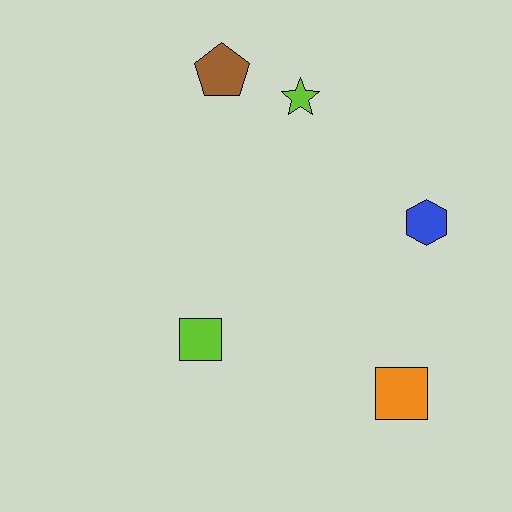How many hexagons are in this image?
There is 1 hexagon.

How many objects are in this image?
There are 5 objects.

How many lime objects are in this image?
There are 2 lime objects.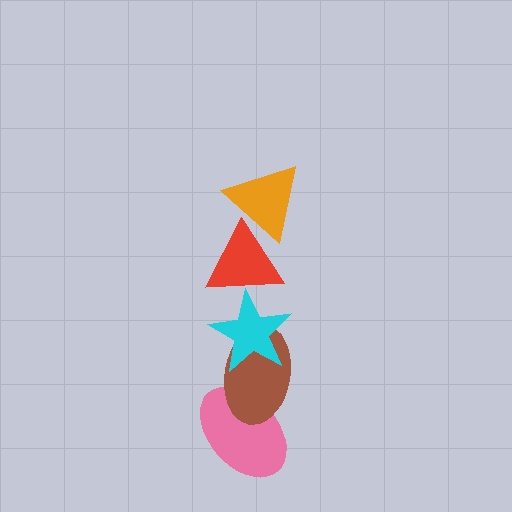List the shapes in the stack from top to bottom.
From top to bottom: the orange triangle, the red triangle, the cyan star, the brown ellipse, the pink ellipse.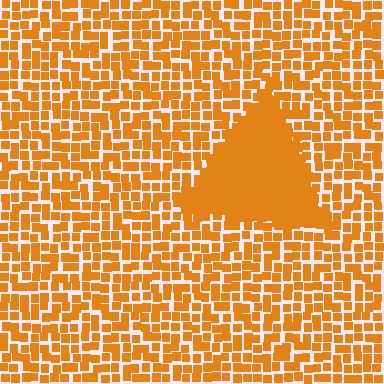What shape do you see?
I see a triangle.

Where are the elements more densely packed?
The elements are more densely packed inside the triangle boundary.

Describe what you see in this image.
The image contains small orange elements arranged at two different densities. A triangle-shaped region is visible where the elements are more densely packed than the surrounding area.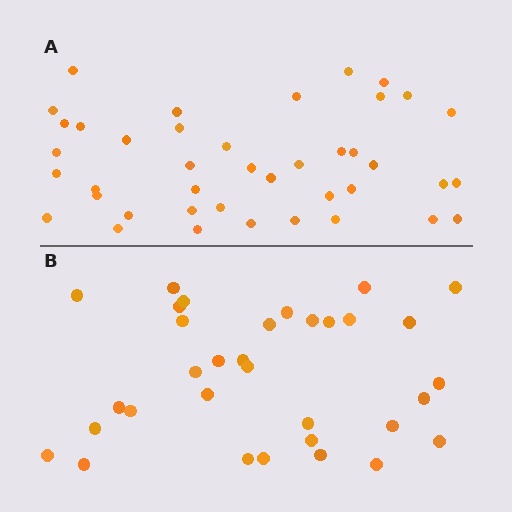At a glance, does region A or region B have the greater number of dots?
Region A (the top region) has more dots.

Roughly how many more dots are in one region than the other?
Region A has roughly 8 or so more dots than region B.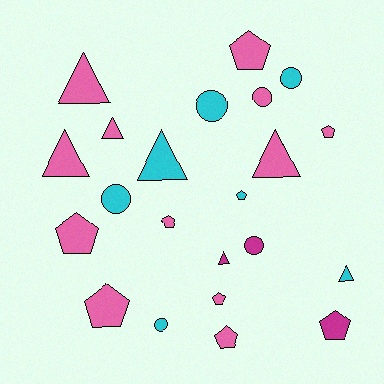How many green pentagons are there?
There are no green pentagons.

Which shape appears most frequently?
Pentagon, with 9 objects.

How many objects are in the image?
There are 22 objects.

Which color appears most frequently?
Pink, with 12 objects.